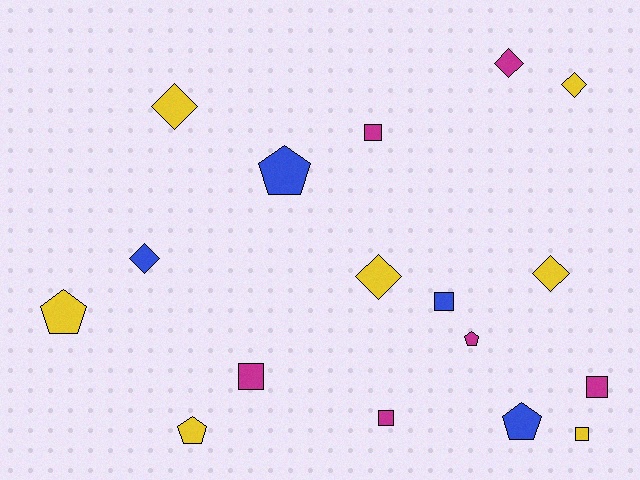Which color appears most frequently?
Yellow, with 7 objects.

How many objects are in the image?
There are 17 objects.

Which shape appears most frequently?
Diamond, with 6 objects.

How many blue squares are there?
There is 1 blue square.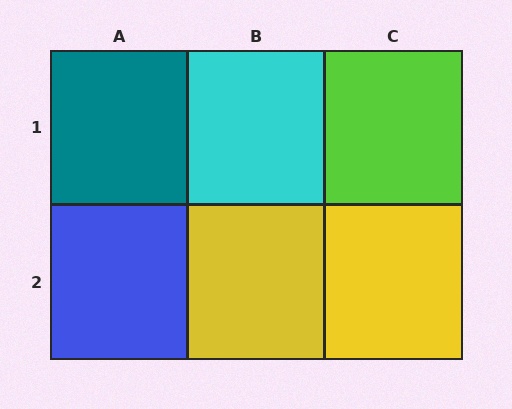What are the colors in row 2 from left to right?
Blue, yellow, yellow.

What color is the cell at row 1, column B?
Cyan.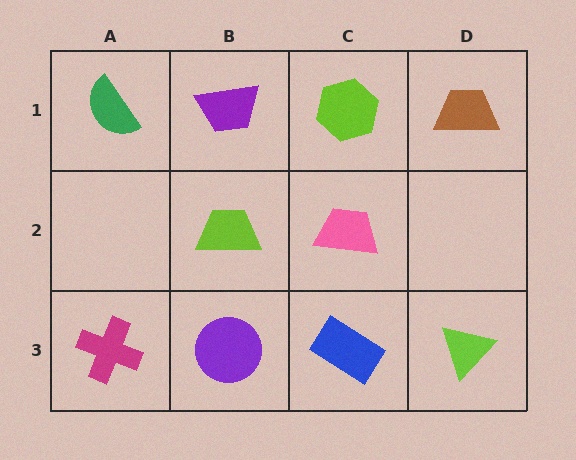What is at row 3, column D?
A lime triangle.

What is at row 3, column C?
A blue rectangle.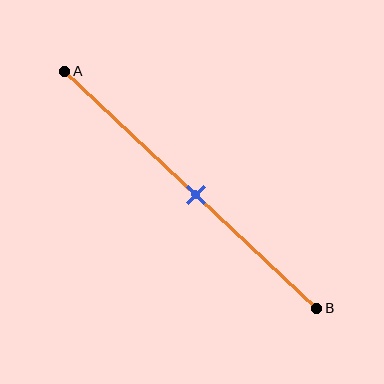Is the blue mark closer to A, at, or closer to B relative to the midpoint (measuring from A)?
The blue mark is approximately at the midpoint of segment AB.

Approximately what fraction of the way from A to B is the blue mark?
The blue mark is approximately 50% of the way from A to B.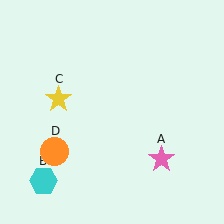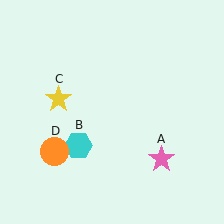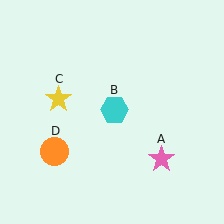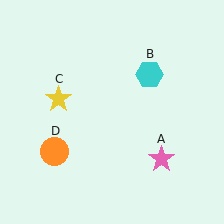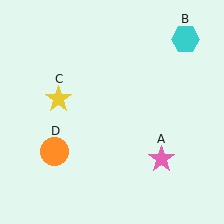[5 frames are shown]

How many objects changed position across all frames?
1 object changed position: cyan hexagon (object B).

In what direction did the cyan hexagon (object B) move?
The cyan hexagon (object B) moved up and to the right.